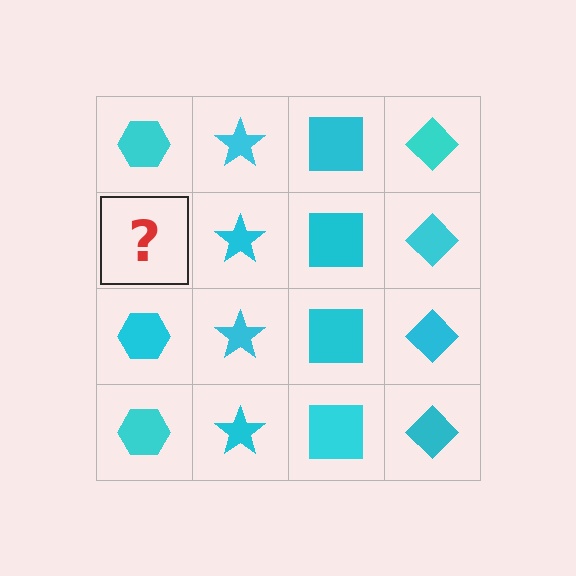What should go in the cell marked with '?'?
The missing cell should contain a cyan hexagon.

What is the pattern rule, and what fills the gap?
The rule is that each column has a consistent shape. The gap should be filled with a cyan hexagon.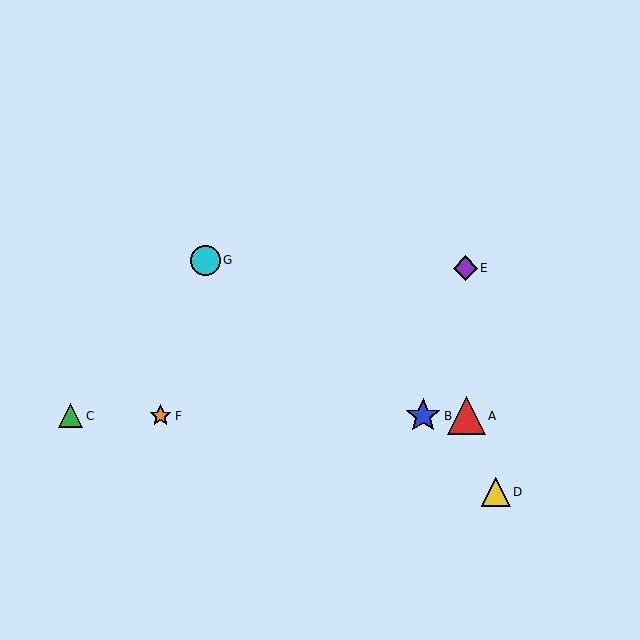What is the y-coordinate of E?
Object E is at y≈268.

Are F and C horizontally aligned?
Yes, both are at y≈416.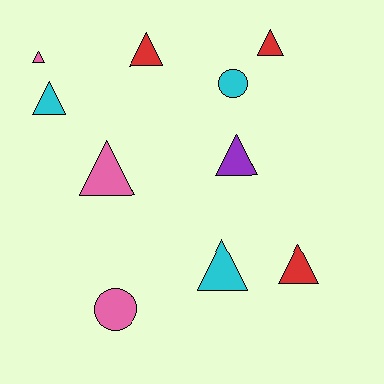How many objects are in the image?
There are 10 objects.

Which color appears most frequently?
Pink, with 3 objects.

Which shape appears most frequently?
Triangle, with 8 objects.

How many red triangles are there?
There are 3 red triangles.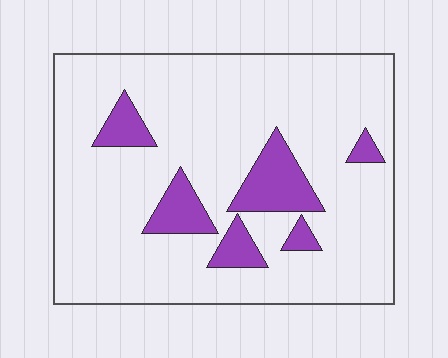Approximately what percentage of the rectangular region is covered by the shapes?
Approximately 15%.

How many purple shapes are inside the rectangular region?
6.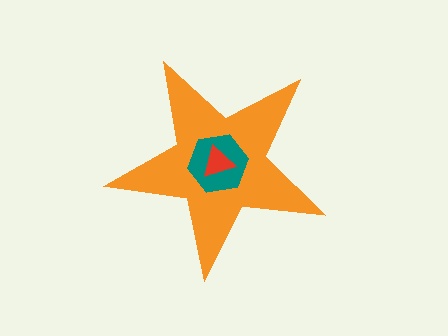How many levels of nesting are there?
3.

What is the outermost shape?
The orange star.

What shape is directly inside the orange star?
The teal hexagon.